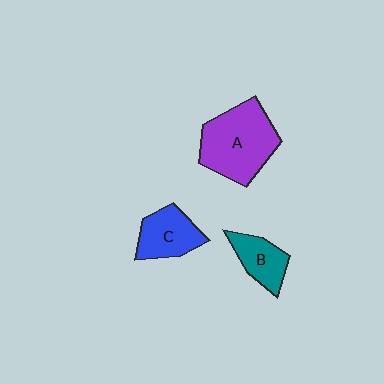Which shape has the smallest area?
Shape B (teal).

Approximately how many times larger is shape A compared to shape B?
Approximately 2.1 times.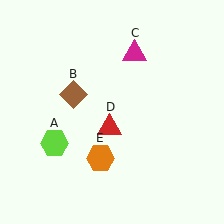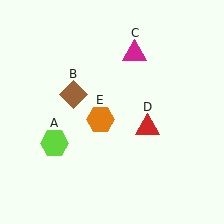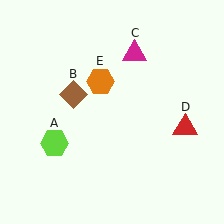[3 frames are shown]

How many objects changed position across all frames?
2 objects changed position: red triangle (object D), orange hexagon (object E).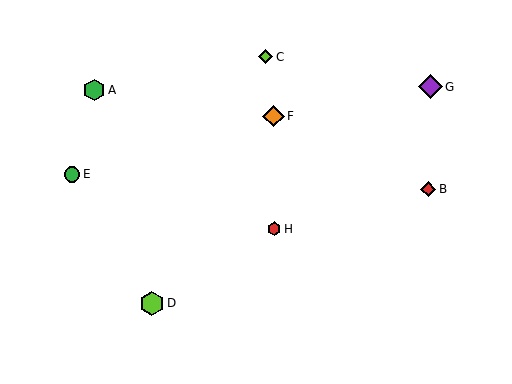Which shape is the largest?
The lime hexagon (labeled D) is the largest.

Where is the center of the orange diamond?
The center of the orange diamond is at (273, 116).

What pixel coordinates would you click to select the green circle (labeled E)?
Click at (72, 174) to select the green circle E.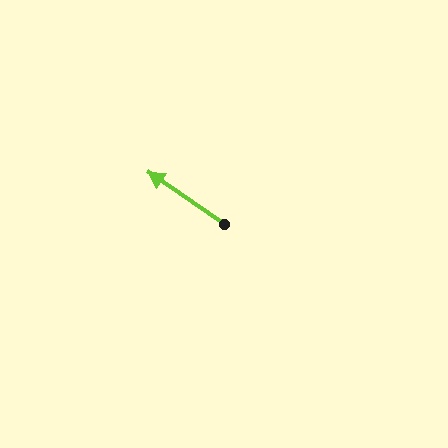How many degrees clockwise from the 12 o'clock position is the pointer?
Approximately 305 degrees.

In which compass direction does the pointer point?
Northwest.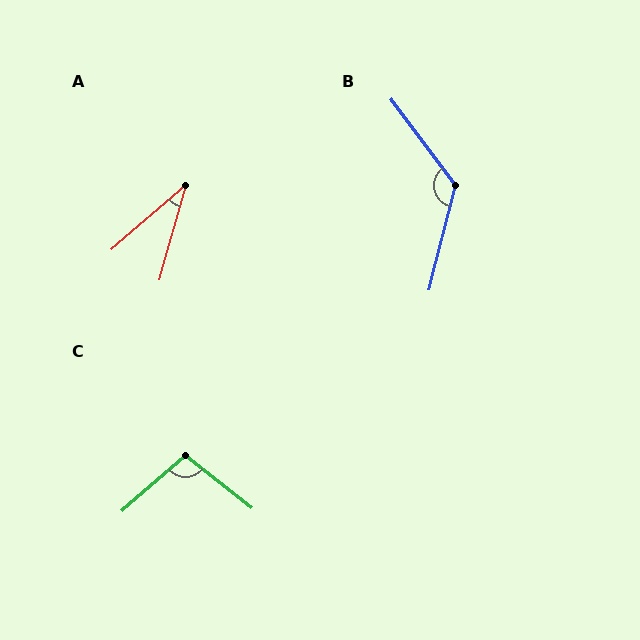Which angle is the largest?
B, at approximately 129 degrees.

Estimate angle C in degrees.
Approximately 100 degrees.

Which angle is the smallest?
A, at approximately 34 degrees.